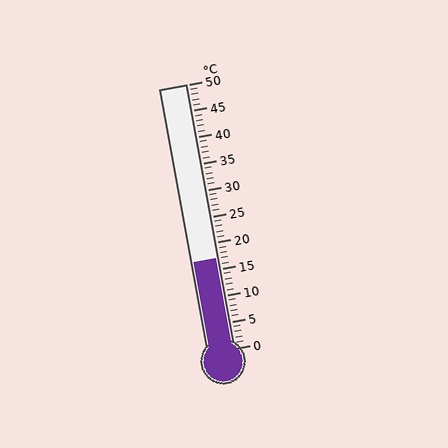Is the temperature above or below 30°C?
The temperature is below 30°C.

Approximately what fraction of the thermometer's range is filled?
The thermometer is filled to approximately 35% of its range.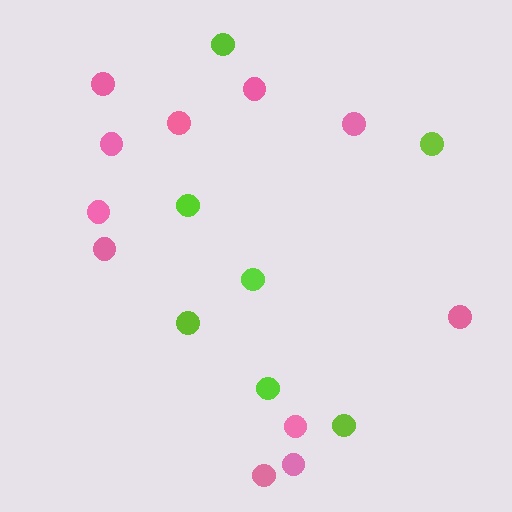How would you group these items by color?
There are 2 groups: one group of lime circles (7) and one group of pink circles (11).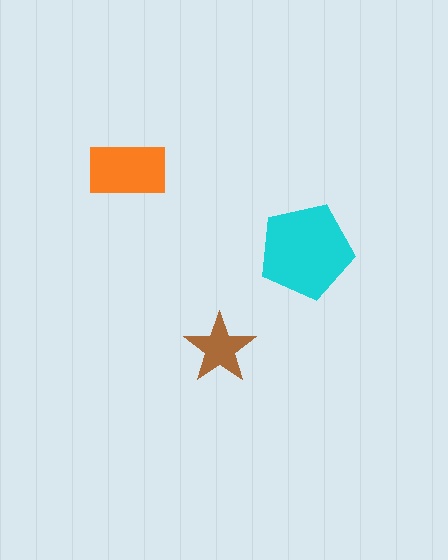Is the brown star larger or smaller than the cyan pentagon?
Smaller.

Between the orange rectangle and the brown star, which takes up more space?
The orange rectangle.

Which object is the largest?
The cyan pentagon.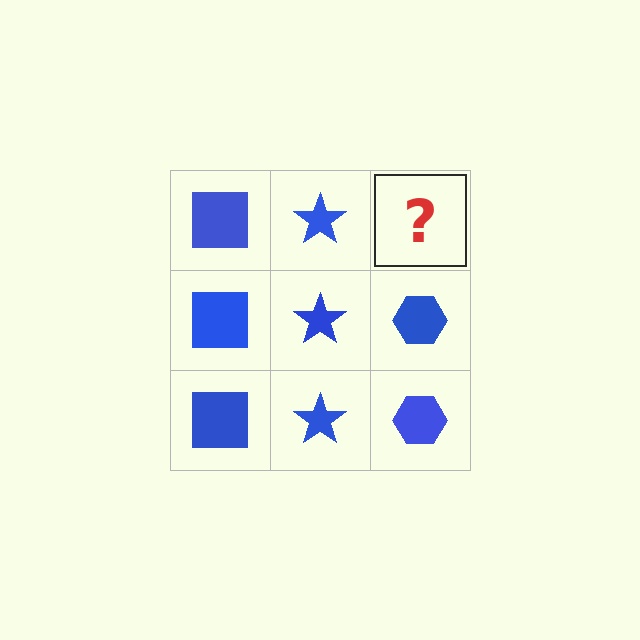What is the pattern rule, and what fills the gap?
The rule is that each column has a consistent shape. The gap should be filled with a blue hexagon.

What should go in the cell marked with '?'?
The missing cell should contain a blue hexagon.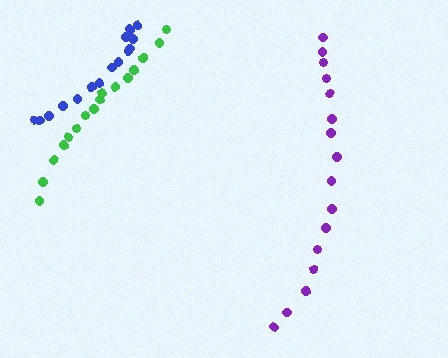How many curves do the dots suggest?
There are 3 distinct paths.